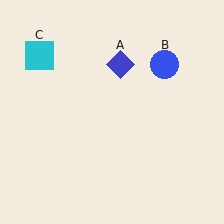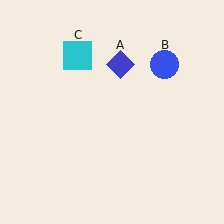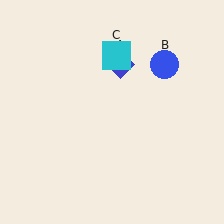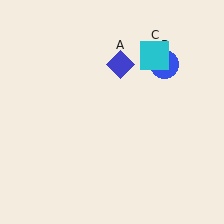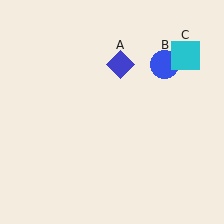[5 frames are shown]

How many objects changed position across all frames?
1 object changed position: cyan square (object C).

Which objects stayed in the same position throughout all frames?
Blue diamond (object A) and blue circle (object B) remained stationary.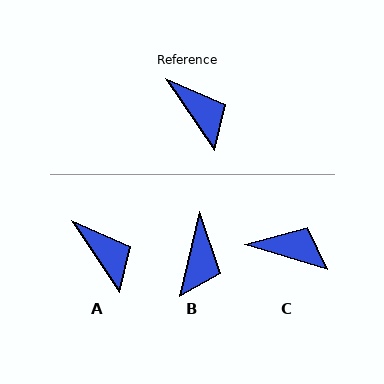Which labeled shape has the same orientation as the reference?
A.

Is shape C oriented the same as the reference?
No, it is off by about 39 degrees.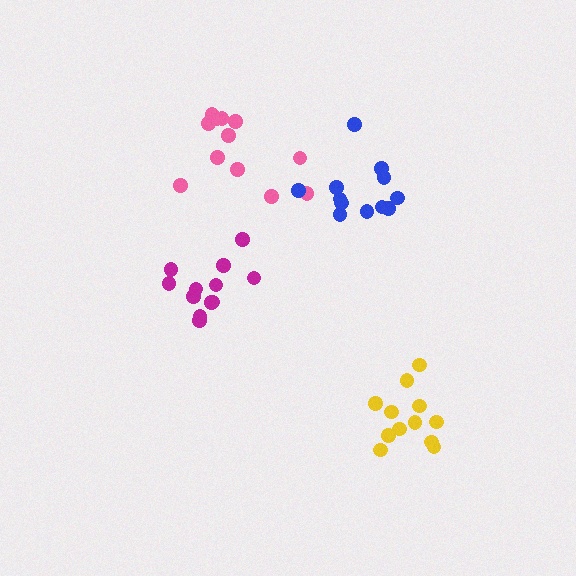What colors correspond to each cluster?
The clusters are colored: magenta, pink, blue, yellow.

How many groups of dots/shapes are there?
There are 4 groups.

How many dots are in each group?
Group 1: 12 dots, Group 2: 12 dots, Group 3: 12 dots, Group 4: 12 dots (48 total).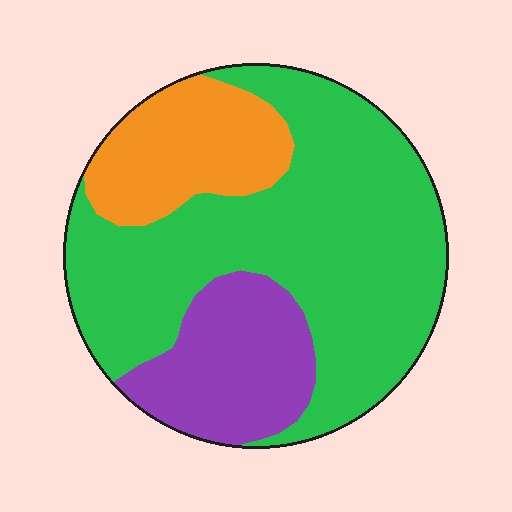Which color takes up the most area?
Green, at roughly 60%.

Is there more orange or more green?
Green.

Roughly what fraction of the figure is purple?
Purple covers about 20% of the figure.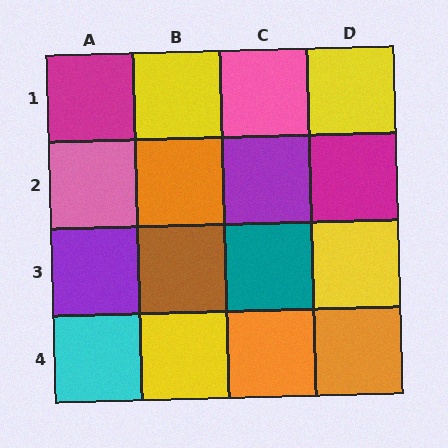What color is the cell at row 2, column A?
Pink.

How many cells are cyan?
1 cell is cyan.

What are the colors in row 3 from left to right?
Purple, brown, teal, yellow.